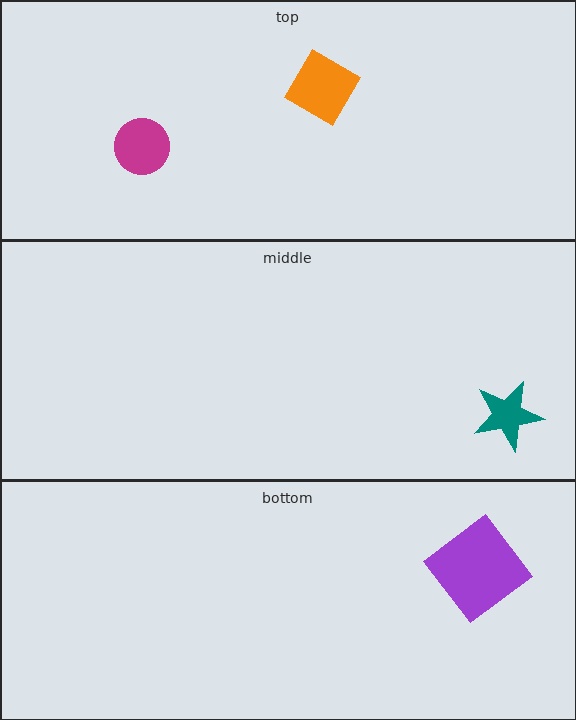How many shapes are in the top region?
2.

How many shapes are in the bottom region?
1.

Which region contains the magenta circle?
The top region.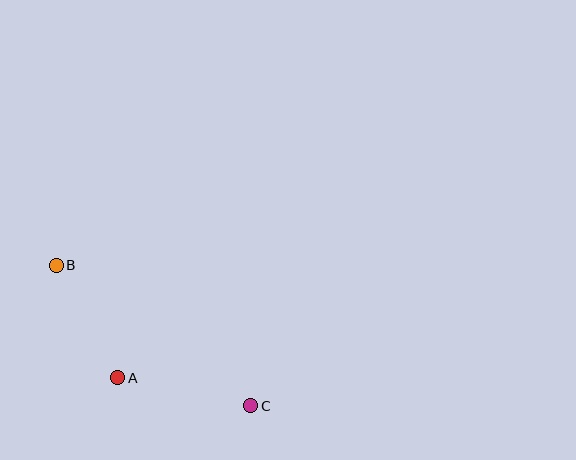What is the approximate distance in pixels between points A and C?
The distance between A and C is approximately 136 pixels.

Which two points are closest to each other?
Points A and B are closest to each other.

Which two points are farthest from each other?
Points B and C are farthest from each other.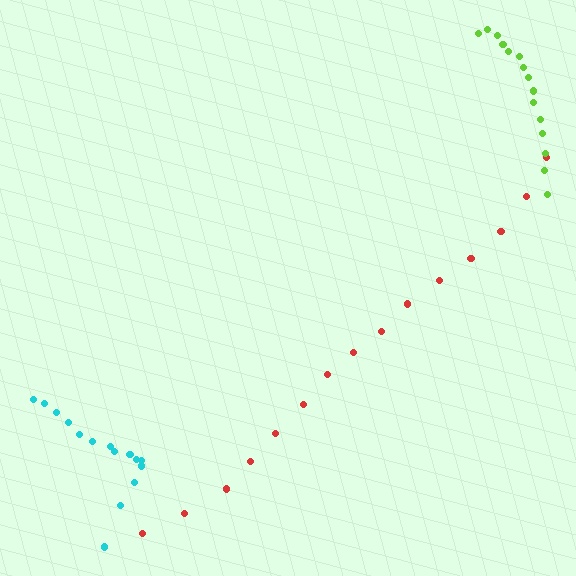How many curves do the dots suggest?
There are 3 distinct paths.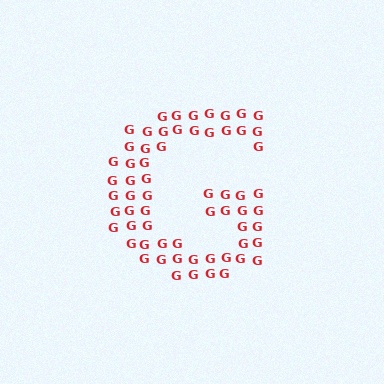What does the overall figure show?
The overall figure shows the letter G.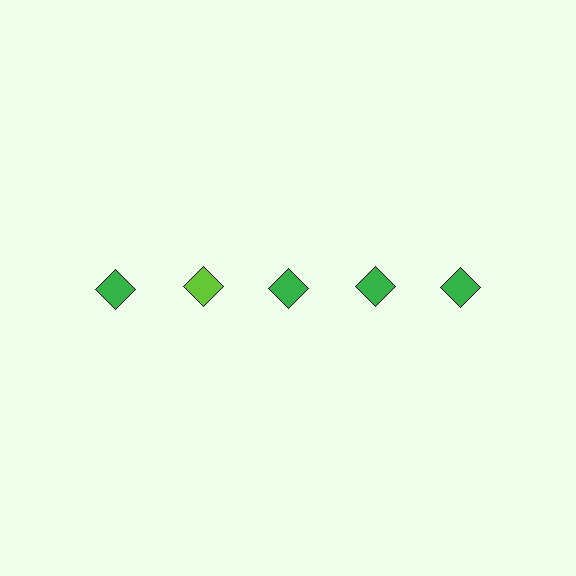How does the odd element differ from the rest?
It has a different color: lime instead of green.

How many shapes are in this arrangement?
There are 5 shapes arranged in a grid pattern.